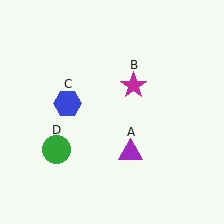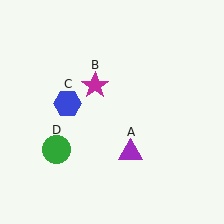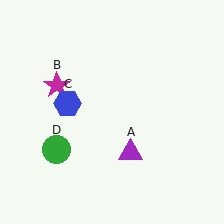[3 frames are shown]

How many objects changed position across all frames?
1 object changed position: magenta star (object B).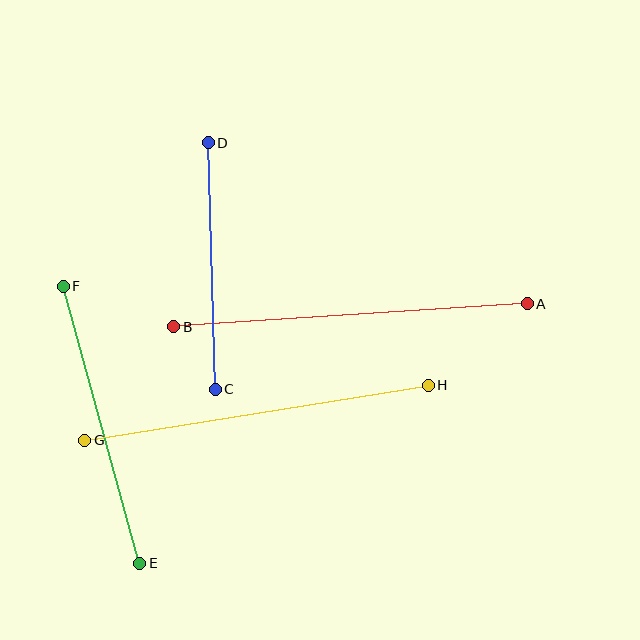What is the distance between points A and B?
The distance is approximately 354 pixels.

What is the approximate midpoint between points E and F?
The midpoint is at approximately (102, 425) pixels.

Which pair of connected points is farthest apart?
Points A and B are farthest apart.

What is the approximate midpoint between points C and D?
The midpoint is at approximately (212, 266) pixels.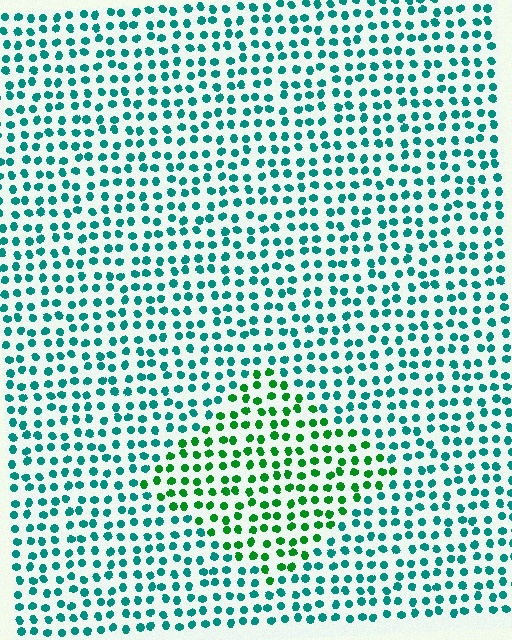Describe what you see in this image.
The image is filled with small teal elements in a uniform arrangement. A diamond-shaped region is visible where the elements are tinted to a slightly different hue, forming a subtle color boundary.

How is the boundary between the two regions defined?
The boundary is defined purely by a slight shift in hue (about 42 degrees). Spacing, size, and orientation are identical on both sides.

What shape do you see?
I see a diamond.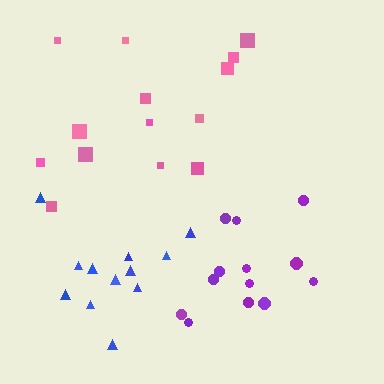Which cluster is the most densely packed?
Purple.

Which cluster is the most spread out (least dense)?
Pink.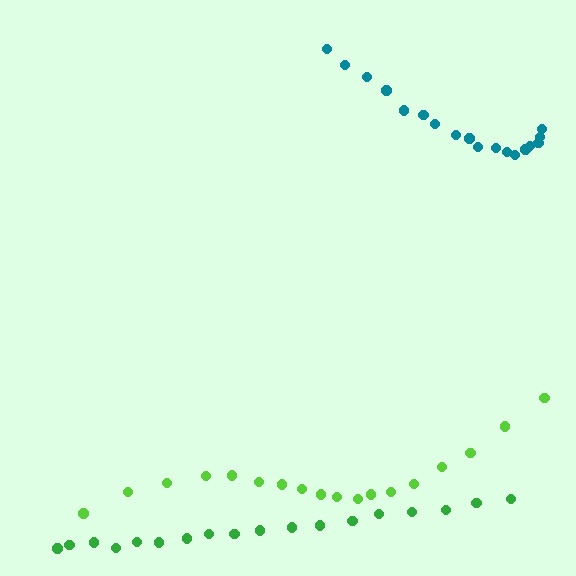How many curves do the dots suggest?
There are 3 distinct paths.